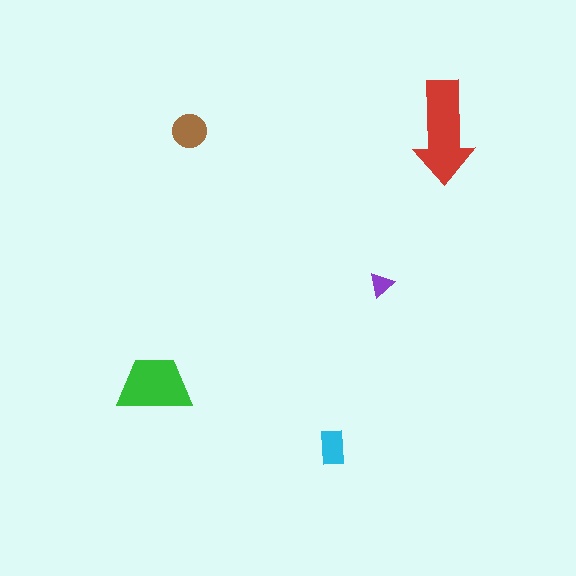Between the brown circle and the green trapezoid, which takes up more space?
The green trapezoid.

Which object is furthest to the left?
The green trapezoid is leftmost.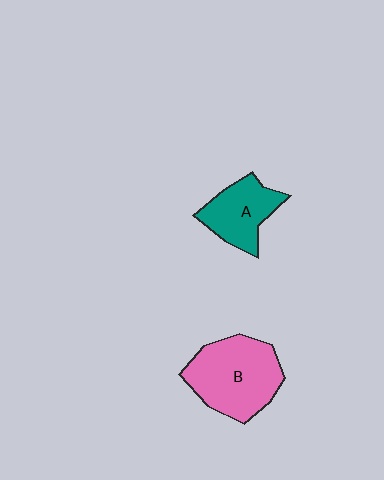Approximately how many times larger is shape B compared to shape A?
Approximately 1.6 times.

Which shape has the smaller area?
Shape A (teal).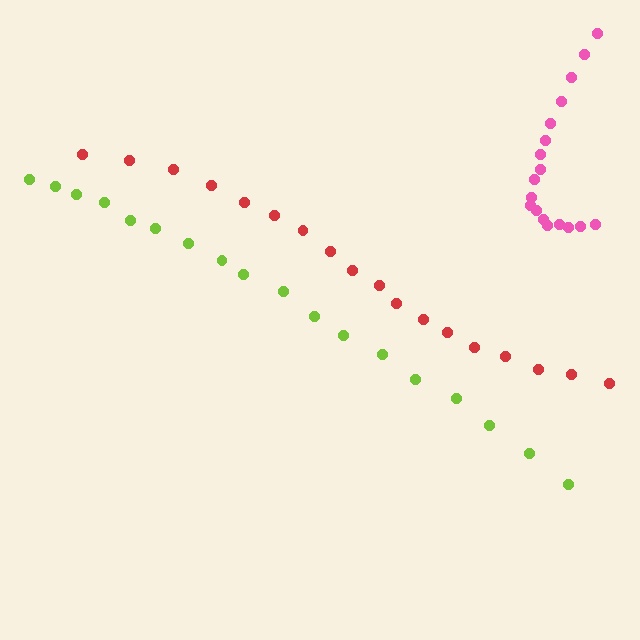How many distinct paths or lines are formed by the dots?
There are 3 distinct paths.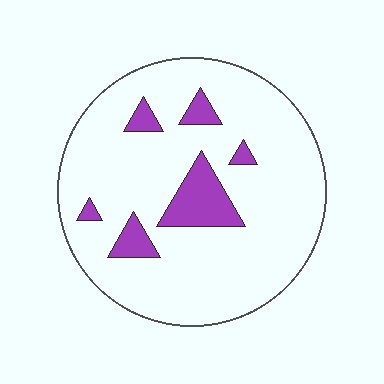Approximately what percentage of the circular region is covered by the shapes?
Approximately 15%.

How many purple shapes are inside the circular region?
6.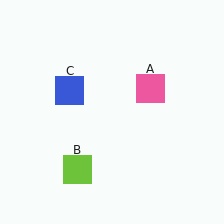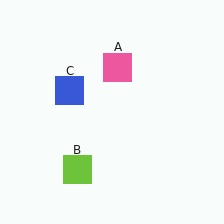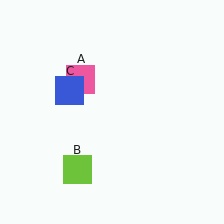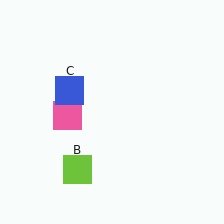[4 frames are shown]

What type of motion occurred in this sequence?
The pink square (object A) rotated counterclockwise around the center of the scene.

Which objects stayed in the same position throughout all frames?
Lime square (object B) and blue square (object C) remained stationary.